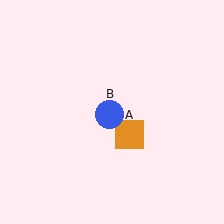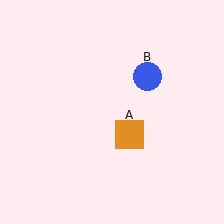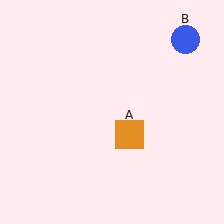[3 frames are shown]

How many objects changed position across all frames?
1 object changed position: blue circle (object B).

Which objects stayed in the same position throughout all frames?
Orange square (object A) remained stationary.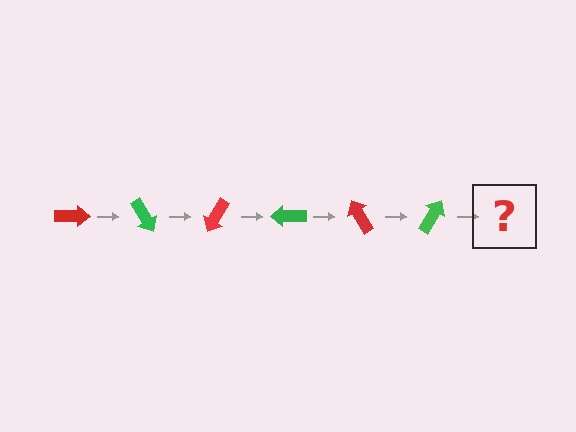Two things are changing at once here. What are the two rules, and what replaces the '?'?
The two rules are that it rotates 60 degrees each step and the color cycles through red and green. The '?' should be a red arrow, rotated 360 degrees from the start.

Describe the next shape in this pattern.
It should be a red arrow, rotated 360 degrees from the start.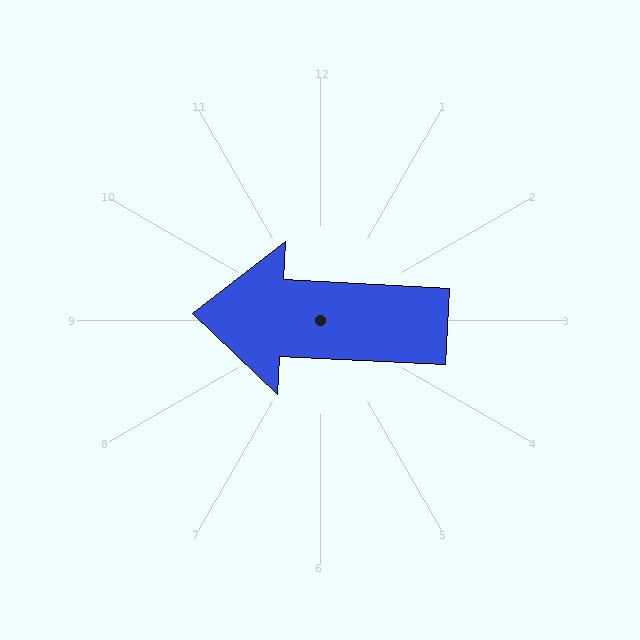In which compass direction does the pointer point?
West.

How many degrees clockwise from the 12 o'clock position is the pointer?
Approximately 273 degrees.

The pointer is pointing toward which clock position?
Roughly 9 o'clock.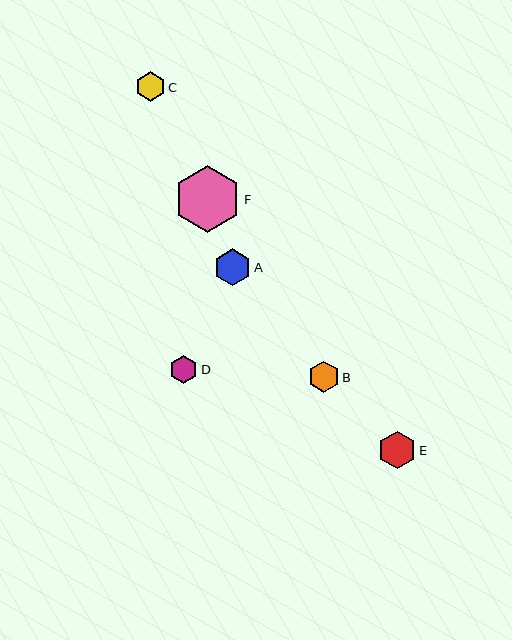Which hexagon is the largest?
Hexagon F is the largest with a size of approximately 67 pixels.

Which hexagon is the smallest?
Hexagon D is the smallest with a size of approximately 28 pixels.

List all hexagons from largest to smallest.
From largest to smallest: F, E, A, B, C, D.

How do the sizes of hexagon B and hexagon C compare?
Hexagon B and hexagon C are approximately the same size.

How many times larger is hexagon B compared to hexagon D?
Hexagon B is approximately 1.1 times the size of hexagon D.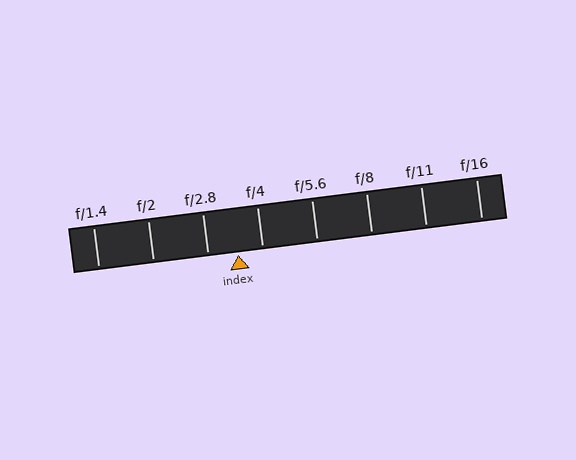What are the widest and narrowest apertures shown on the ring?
The widest aperture shown is f/1.4 and the narrowest is f/16.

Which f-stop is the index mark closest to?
The index mark is closest to f/4.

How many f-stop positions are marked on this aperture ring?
There are 8 f-stop positions marked.